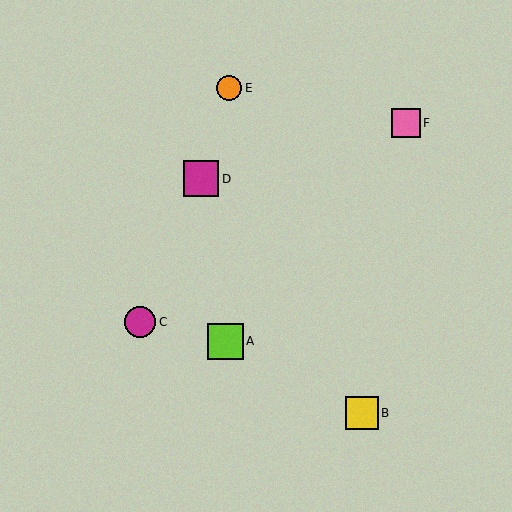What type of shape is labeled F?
Shape F is a pink square.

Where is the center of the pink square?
The center of the pink square is at (406, 123).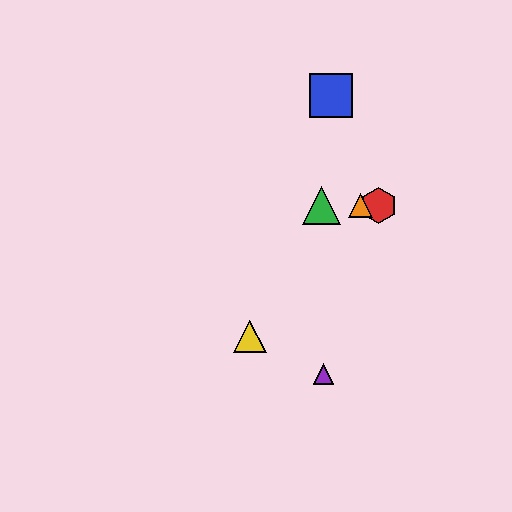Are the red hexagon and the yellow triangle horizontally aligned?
No, the red hexagon is at y≈205 and the yellow triangle is at y≈337.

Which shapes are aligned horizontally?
The red hexagon, the green triangle, the orange triangle are aligned horizontally.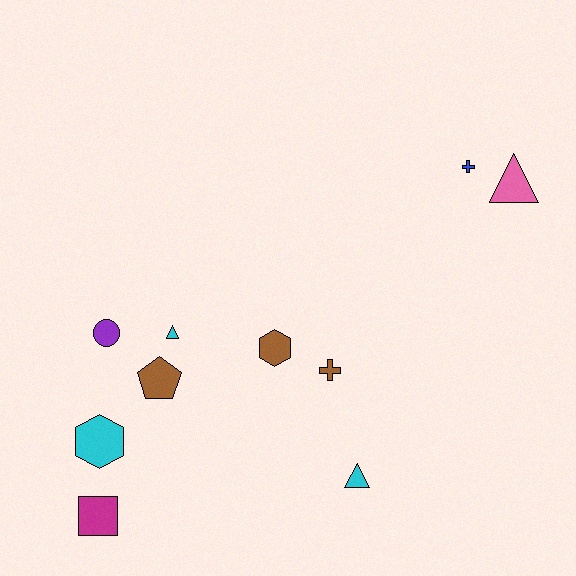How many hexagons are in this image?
There are 2 hexagons.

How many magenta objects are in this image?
There is 1 magenta object.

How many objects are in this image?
There are 10 objects.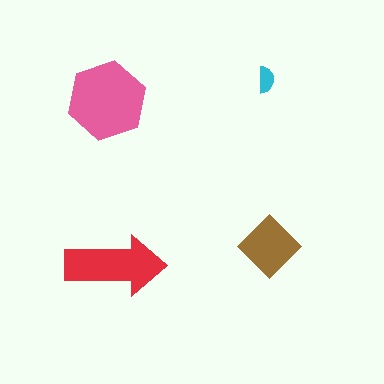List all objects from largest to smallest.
The pink hexagon, the red arrow, the brown diamond, the cyan semicircle.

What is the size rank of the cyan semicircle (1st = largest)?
4th.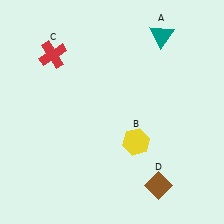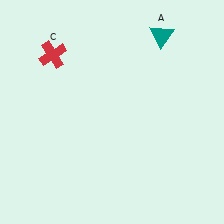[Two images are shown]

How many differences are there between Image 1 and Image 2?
There are 2 differences between the two images.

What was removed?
The brown diamond (D), the yellow hexagon (B) were removed in Image 2.